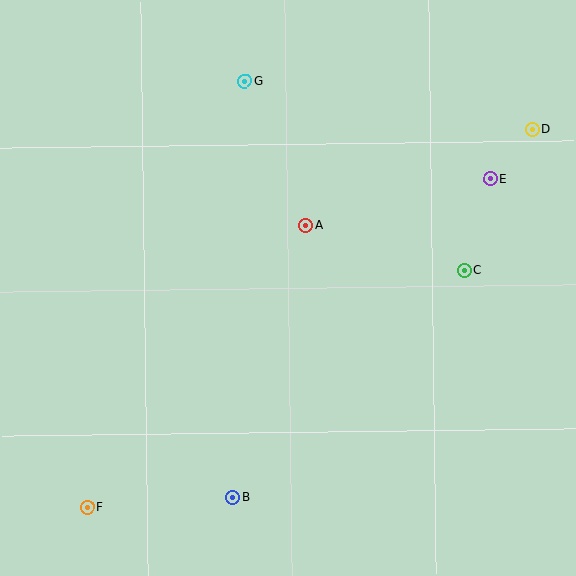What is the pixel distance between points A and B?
The distance between A and B is 282 pixels.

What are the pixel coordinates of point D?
Point D is at (532, 129).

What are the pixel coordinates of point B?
Point B is at (233, 497).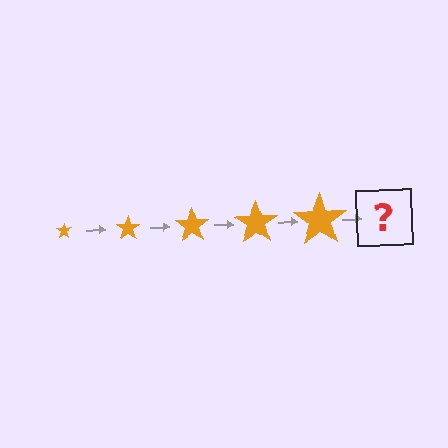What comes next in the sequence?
The next element should be an orange star, larger than the previous one.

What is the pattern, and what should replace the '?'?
The pattern is that the star gets progressively larger each step. The '?' should be an orange star, larger than the previous one.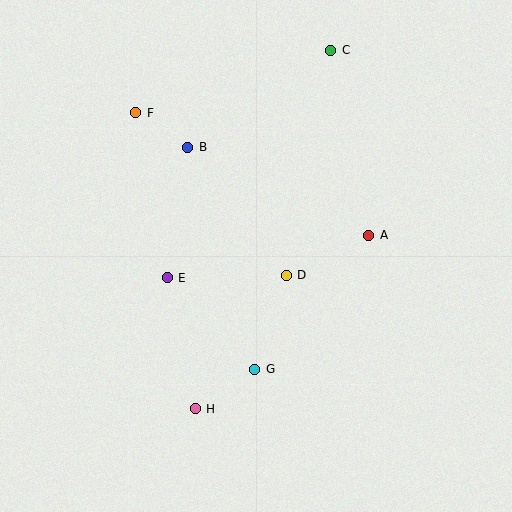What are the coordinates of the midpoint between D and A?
The midpoint between D and A is at (327, 255).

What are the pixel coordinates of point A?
Point A is at (369, 235).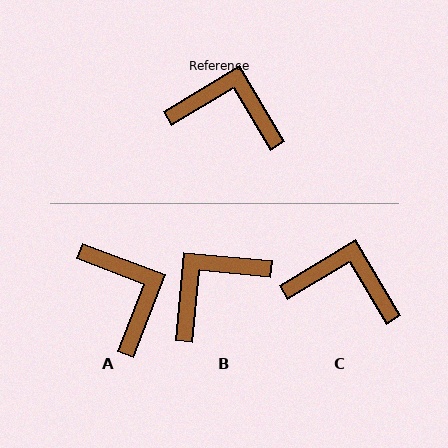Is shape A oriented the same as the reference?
No, it is off by about 52 degrees.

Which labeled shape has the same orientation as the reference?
C.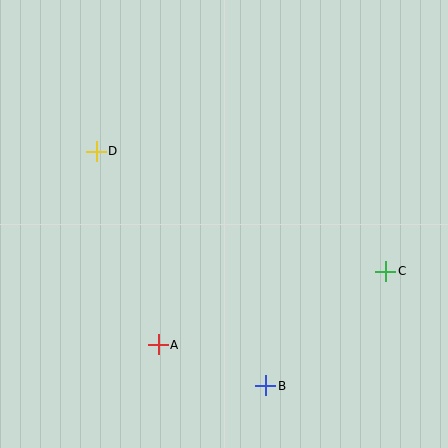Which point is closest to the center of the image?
Point A at (158, 345) is closest to the center.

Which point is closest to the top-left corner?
Point D is closest to the top-left corner.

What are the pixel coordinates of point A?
Point A is at (158, 345).